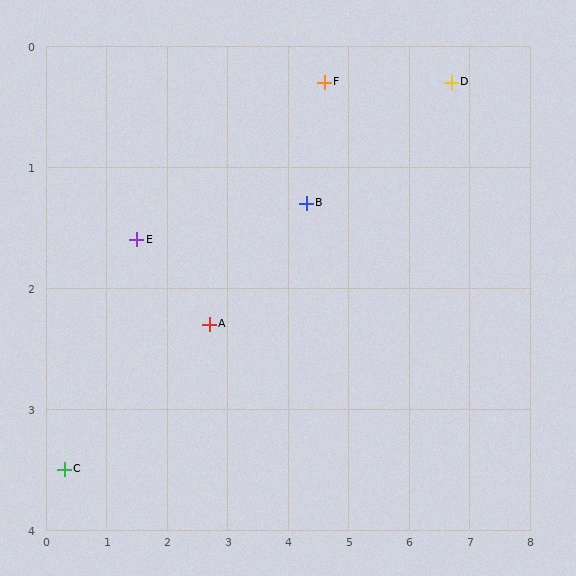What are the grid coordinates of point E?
Point E is at approximately (1.5, 1.6).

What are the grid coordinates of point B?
Point B is at approximately (4.3, 1.3).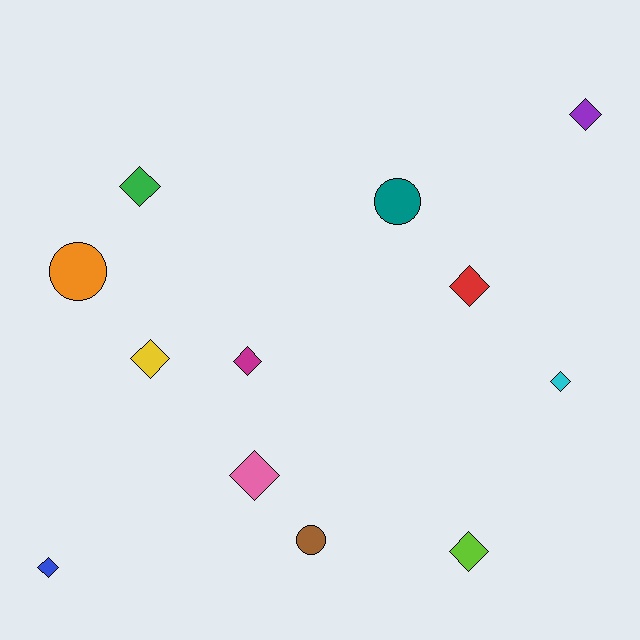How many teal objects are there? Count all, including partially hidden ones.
There is 1 teal object.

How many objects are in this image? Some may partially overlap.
There are 12 objects.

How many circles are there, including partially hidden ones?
There are 3 circles.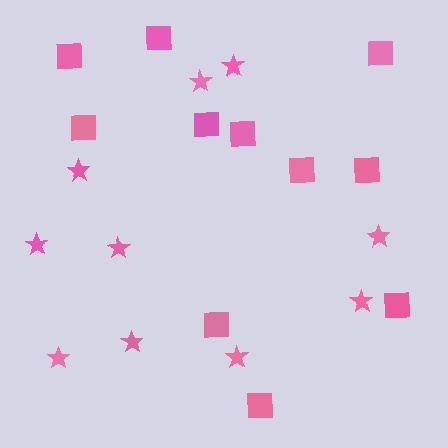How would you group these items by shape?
There are 2 groups: one group of stars (10) and one group of squares (11).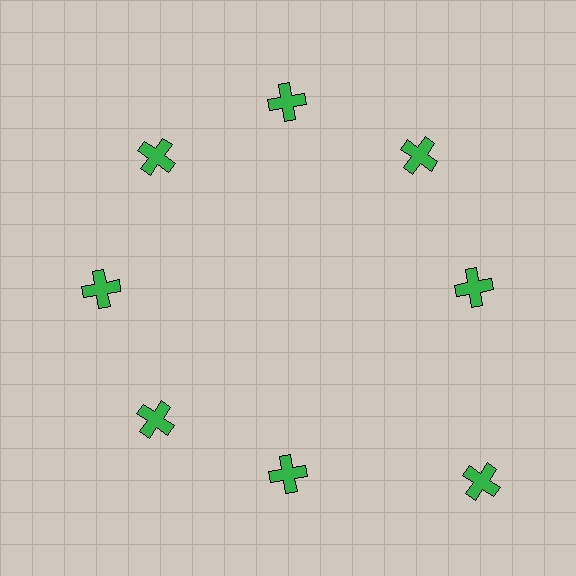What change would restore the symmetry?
The symmetry would be restored by moving it inward, back onto the ring so that all 8 crosses sit at equal angles and equal distance from the center.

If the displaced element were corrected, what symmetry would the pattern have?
It would have 8-fold rotational symmetry — the pattern would map onto itself every 45 degrees.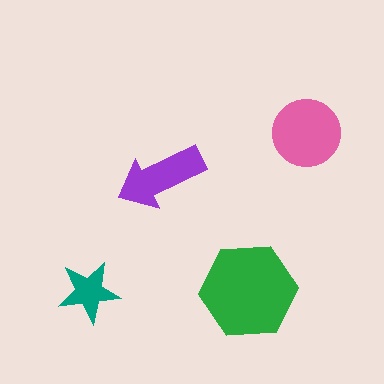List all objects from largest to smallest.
The green hexagon, the pink circle, the purple arrow, the teal star.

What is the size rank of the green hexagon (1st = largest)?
1st.